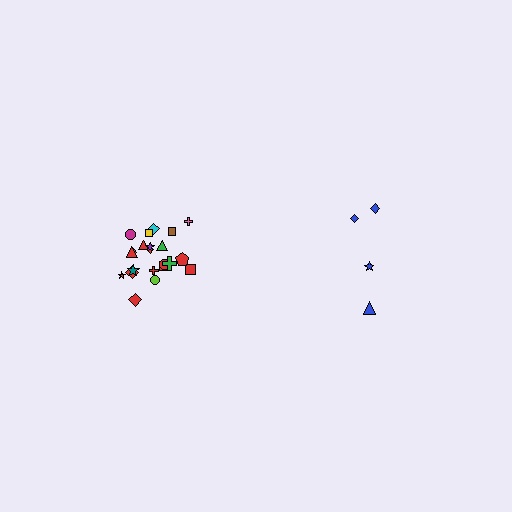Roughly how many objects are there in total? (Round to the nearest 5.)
Roughly 25 objects in total.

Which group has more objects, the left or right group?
The left group.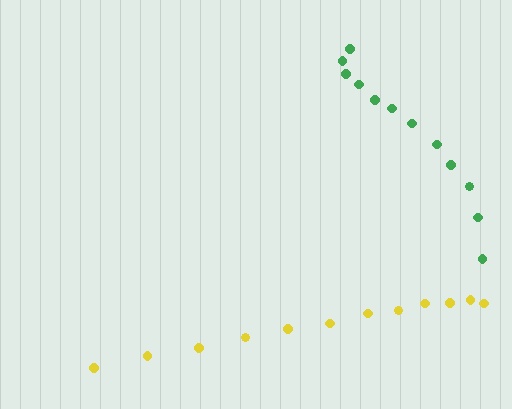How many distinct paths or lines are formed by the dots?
There are 2 distinct paths.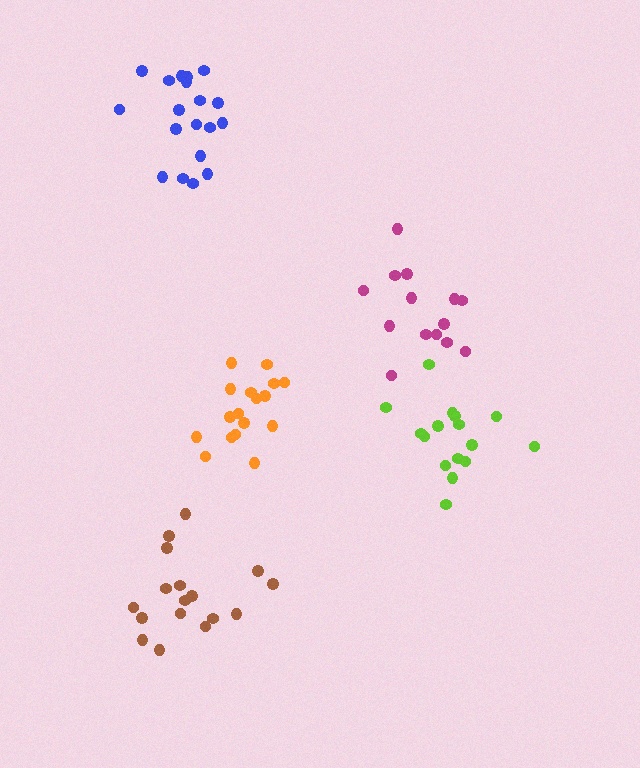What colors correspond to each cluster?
The clusters are colored: blue, orange, magenta, lime, brown.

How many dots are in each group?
Group 1: 19 dots, Group 2: 17 dots, Group 3: 14 dots, Group 4: 16 dots, Group 5: 17 dots (83 total).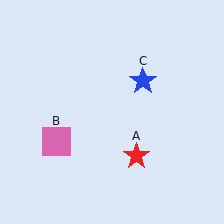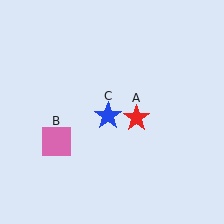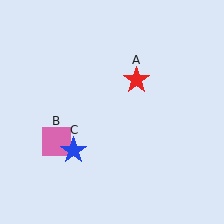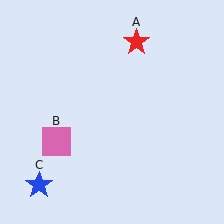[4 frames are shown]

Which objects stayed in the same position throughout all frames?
Pink square (object B) remained stationary.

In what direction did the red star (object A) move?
The red star (object A) moved up.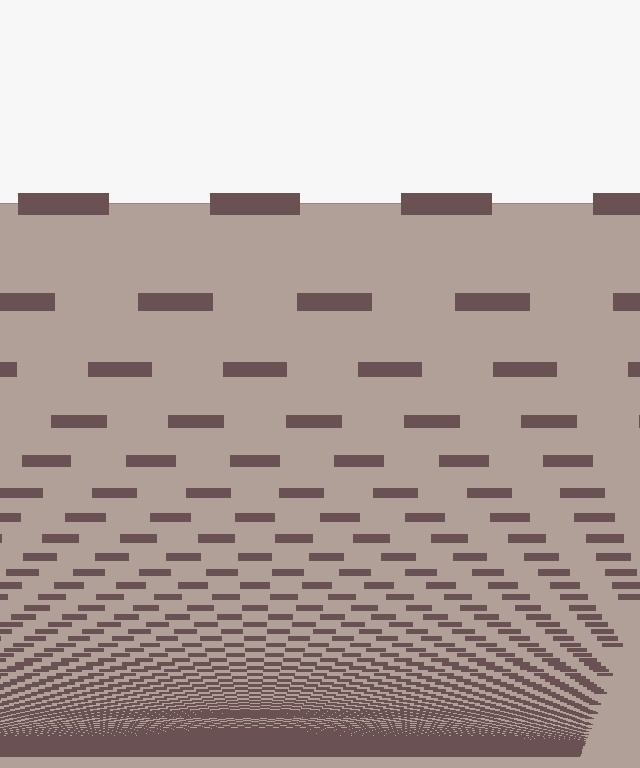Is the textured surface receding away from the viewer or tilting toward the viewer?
The surface appears to tilt toward the viewer. Texture elements get larger and sparser toward the top.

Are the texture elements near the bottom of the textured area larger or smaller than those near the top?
Smaller. The gradient is inverted — elements near the bottom are smaller and denser.